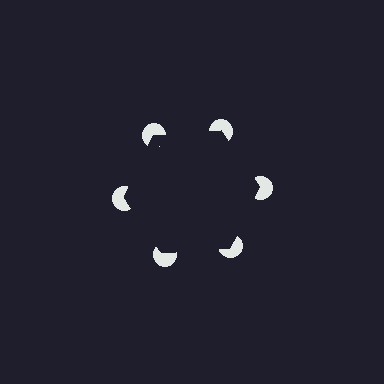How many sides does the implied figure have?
6 sides.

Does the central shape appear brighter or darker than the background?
It typically appears slightly darker than the background, even though no actual brightness change is drawn.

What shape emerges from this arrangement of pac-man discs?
An illusory hexagon — its edges are inferred from the aligned wedge cuts in the pac-man discs, not physically drawn.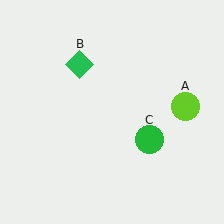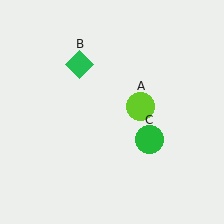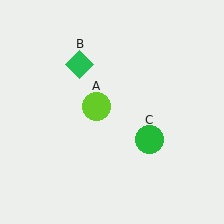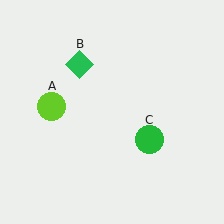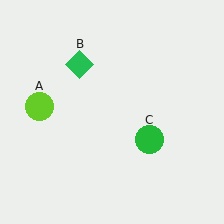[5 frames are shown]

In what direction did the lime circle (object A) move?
The lime circle (object A) moved left.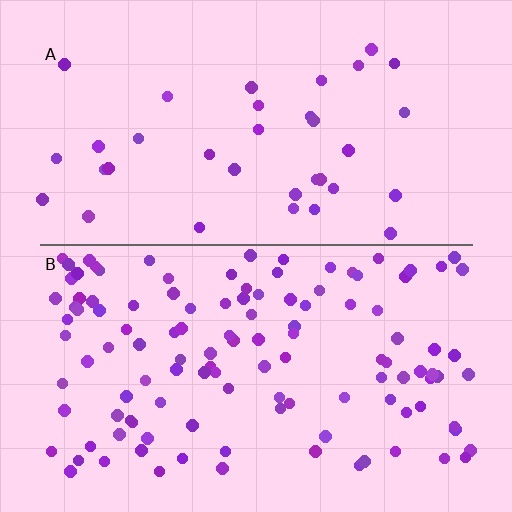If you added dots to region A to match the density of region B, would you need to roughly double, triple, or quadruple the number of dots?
Approximately triple.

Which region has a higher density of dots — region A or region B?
B (the bottom).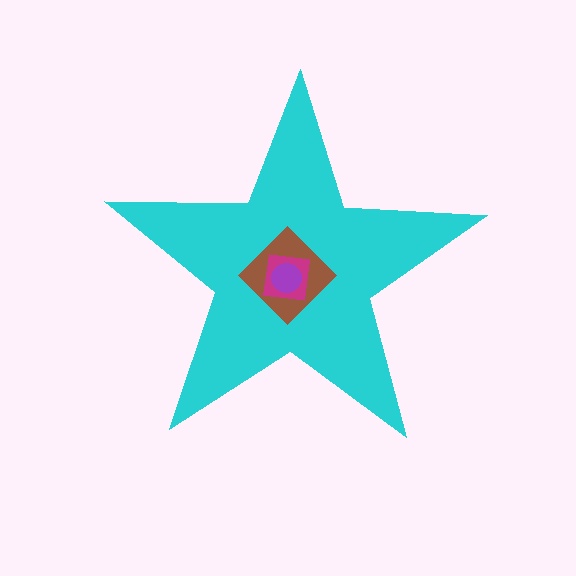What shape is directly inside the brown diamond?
The magenta square.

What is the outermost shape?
The cyan star.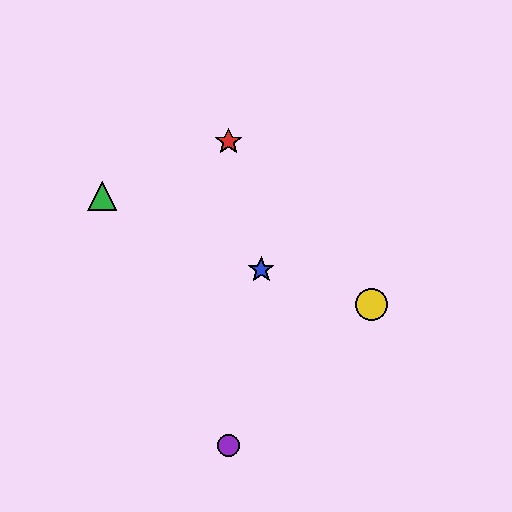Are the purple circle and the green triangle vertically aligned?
No, the purple circle is at x≈229 and the green triangle is at x≈102.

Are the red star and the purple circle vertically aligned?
Yes, both are at x≈229.